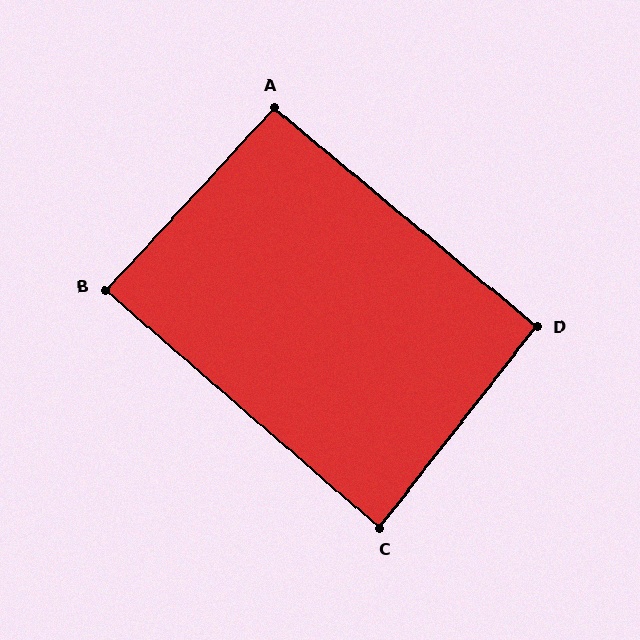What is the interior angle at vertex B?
Approximately 88 degrees (approximately right).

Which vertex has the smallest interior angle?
C, at approximately 87 degrees.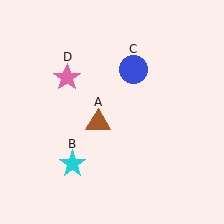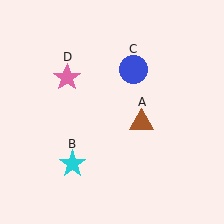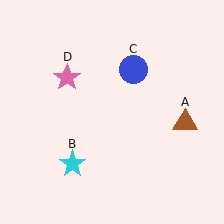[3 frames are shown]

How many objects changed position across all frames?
1 object changed position: brown triangle (object A).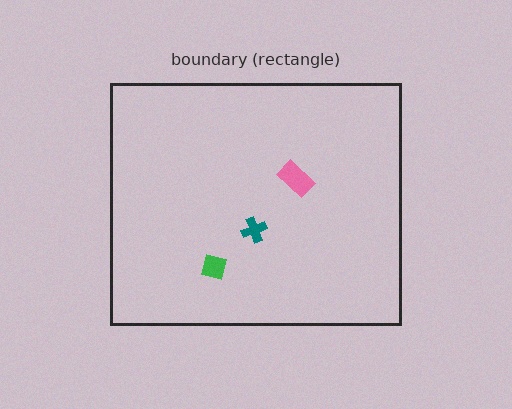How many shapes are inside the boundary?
3 inside, 0 outside.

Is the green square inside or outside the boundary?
Inside.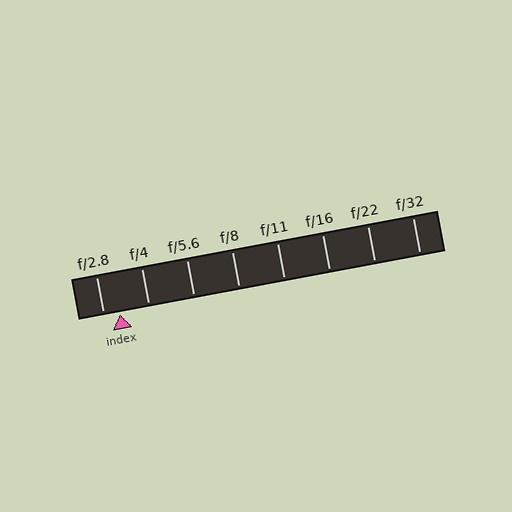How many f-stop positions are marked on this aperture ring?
There are 8 f-stop positions marked.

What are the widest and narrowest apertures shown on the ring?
The widest aperture shown is f/2.8 and the narrowest is f/32.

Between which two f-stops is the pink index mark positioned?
The index mark is between f/2.8 and f/4.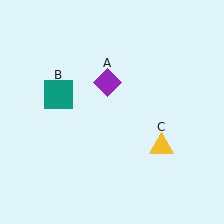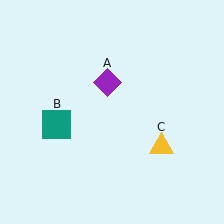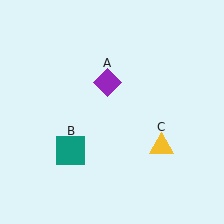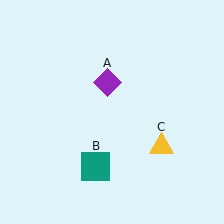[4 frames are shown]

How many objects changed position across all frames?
1 object changed position: teal square (object B).